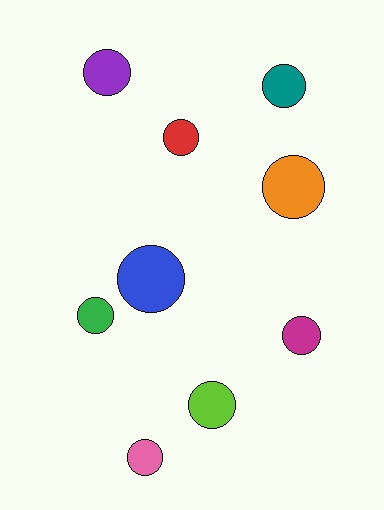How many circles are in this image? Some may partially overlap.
There are 9 circles.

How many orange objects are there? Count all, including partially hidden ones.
There is 1 orange object.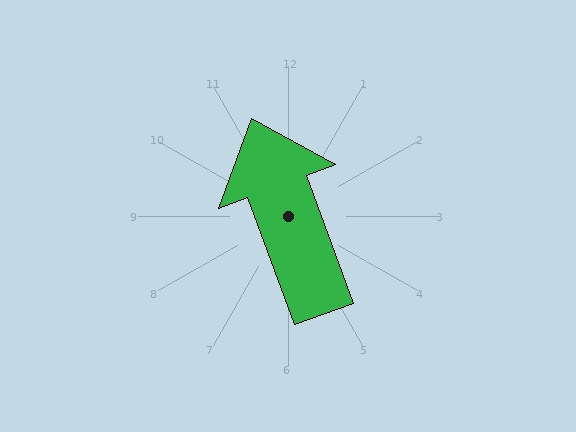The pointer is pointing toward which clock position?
Roughly 11 o'clock.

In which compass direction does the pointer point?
North.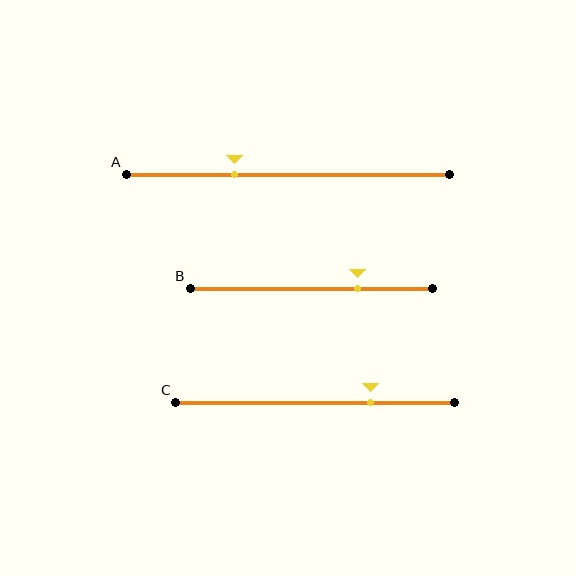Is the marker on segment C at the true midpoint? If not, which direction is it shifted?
No, the marker on segment C is shifted to the right by about 20% of the segment length.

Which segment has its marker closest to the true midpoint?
Segment A has its marker closest to the true midpoint.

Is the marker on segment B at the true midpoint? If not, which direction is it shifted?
No, the marker on segment B is shifted to the right by about 19% of the segment length.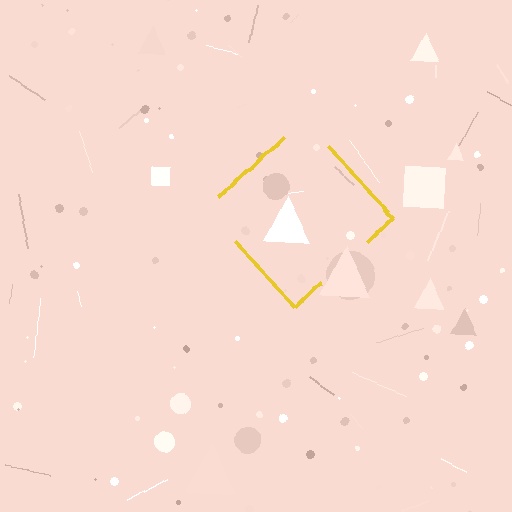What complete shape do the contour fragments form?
The contour fragments form a diamond.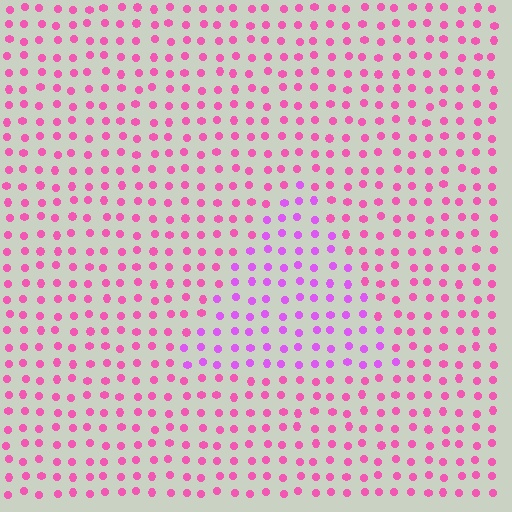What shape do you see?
I see a triangle.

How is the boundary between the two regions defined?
The boundary is defined purely by a slight shift in hue (about 32 degrees). Spacing, size, and orientation are identical on both sides.